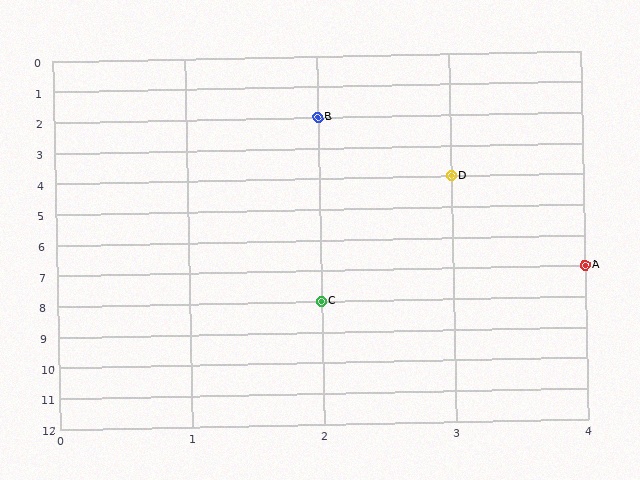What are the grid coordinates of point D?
Point D is at grid coordinates (3, 4).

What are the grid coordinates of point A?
Point A is at grid coordinates (4, 7).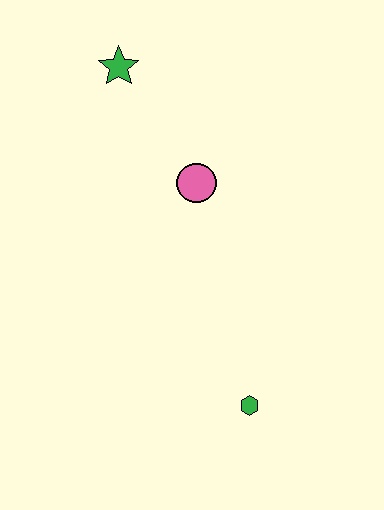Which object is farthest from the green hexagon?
The green star is farthest from the green hexagon.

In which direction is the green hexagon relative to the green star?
The green hexagon is below the green star.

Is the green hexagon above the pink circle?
No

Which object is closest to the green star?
The pink circle is closest to the green star.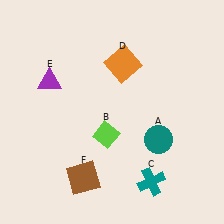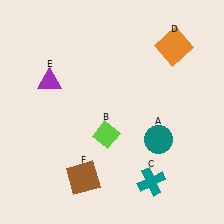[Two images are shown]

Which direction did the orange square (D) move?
The orange square (D) moved right.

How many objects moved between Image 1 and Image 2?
1 object moved between the two images.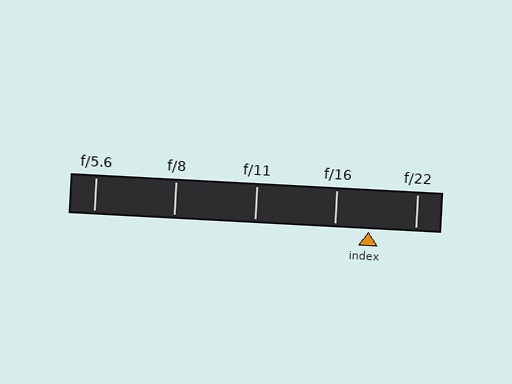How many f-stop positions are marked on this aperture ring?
There are 5 f-stop positions marked.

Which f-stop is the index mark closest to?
The index mark is closest to f/16.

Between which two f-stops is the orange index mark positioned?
The index mark is between f/16 and f/22.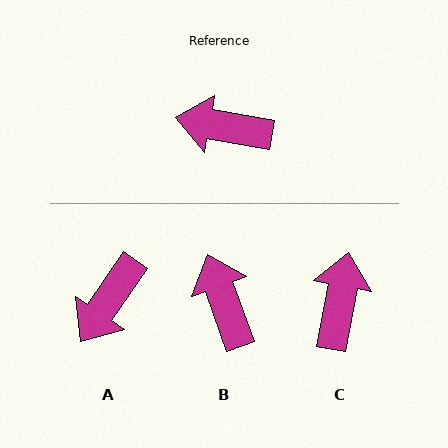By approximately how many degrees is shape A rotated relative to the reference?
Approximately 66 degrees counter-clockwise.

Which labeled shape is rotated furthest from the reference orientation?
C, about 90 degrees away.